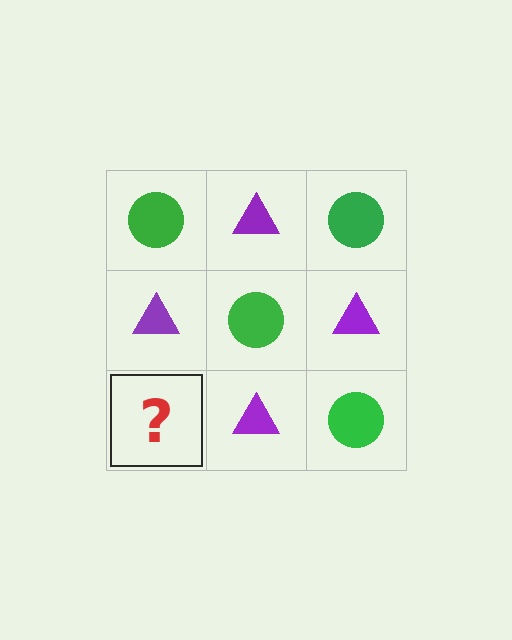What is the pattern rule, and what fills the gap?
The rule is that it alternates green circle and purple triangle in a checkerboard pattern. The gap should be filled with a green circle.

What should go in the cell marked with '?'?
The missing cell should contain a green circle.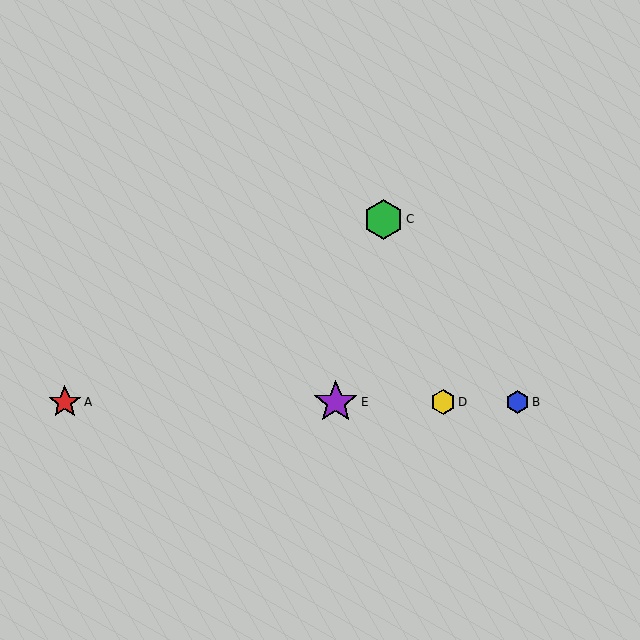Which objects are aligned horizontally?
Objects A, B, D, E are aligned horizontally.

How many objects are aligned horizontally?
4 objects (A, B, D, E) are aligned horizontally.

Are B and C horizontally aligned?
No, B is at y≈402 and C is at y≈219.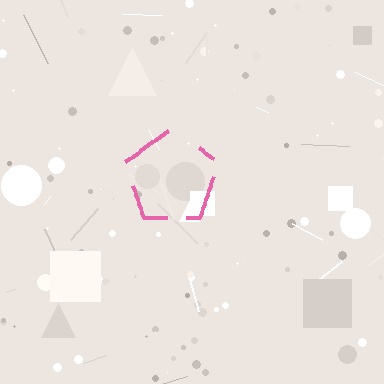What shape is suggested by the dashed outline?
The dashed outline suggests a pentagon.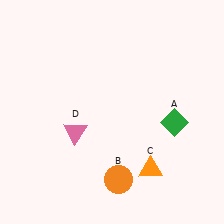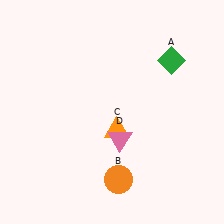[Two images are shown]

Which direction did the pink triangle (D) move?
The pink triangle (D) moved right.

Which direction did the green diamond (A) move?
The green diamond (A) moved up.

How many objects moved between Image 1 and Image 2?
3 objects moved between the two images.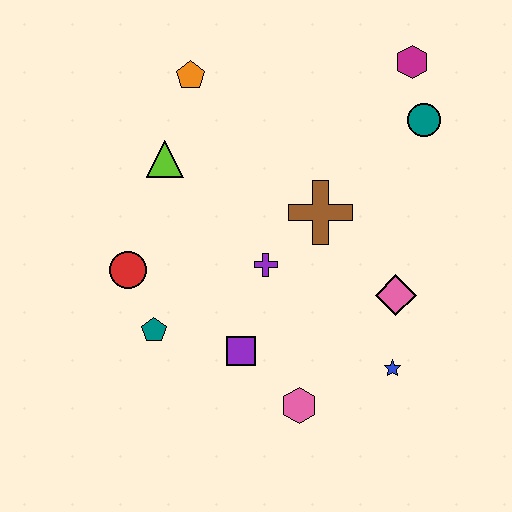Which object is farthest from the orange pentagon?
The blue star is farthest from the orange pentagon.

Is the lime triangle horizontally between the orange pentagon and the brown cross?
No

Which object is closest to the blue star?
The pink diamond is closest to the blue star.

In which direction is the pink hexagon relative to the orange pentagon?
The pink hexagon is below the orange pentagon.